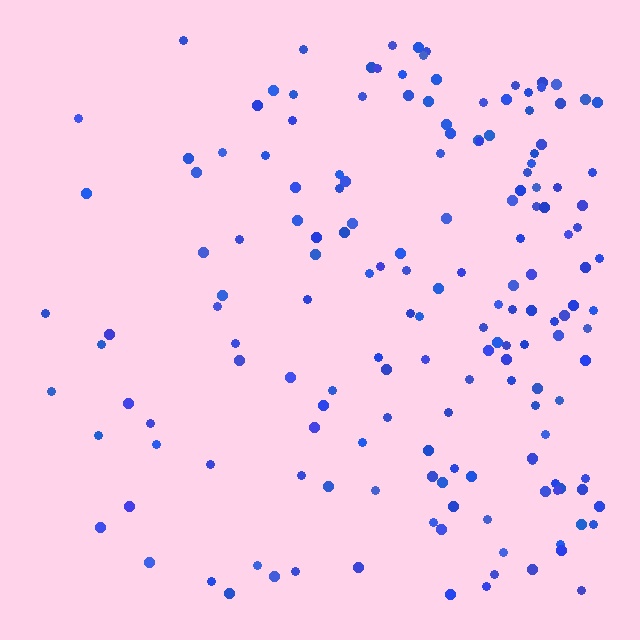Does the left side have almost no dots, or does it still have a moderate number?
Still a moderate number, just noticeably fewer than the right.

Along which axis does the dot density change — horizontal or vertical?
Horizontal.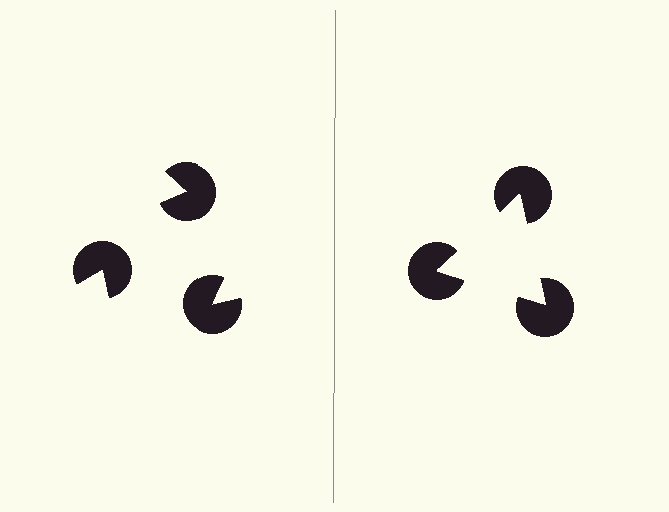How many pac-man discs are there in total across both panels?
6 — 3 on each side.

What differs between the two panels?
The pac-man discs are positioned identically on both sides; only the wedge orientations differ. On the right they align to a triangle; on the left they are misaligned.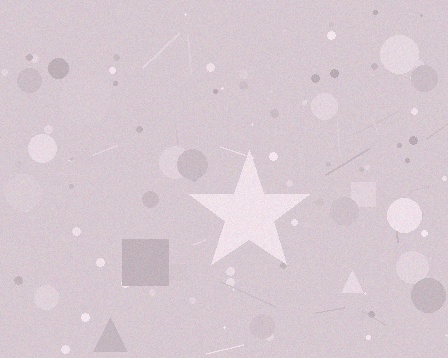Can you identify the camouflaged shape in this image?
The camouflaged shape is a star.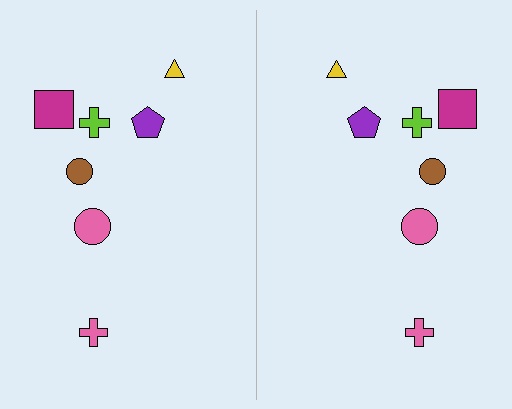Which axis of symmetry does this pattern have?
The pattern has a vertical axis of symmetry running through the center of the image.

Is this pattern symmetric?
Yes, this pattern has bilateral (reflection) symmetry.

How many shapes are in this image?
There are 14 shapes in this image.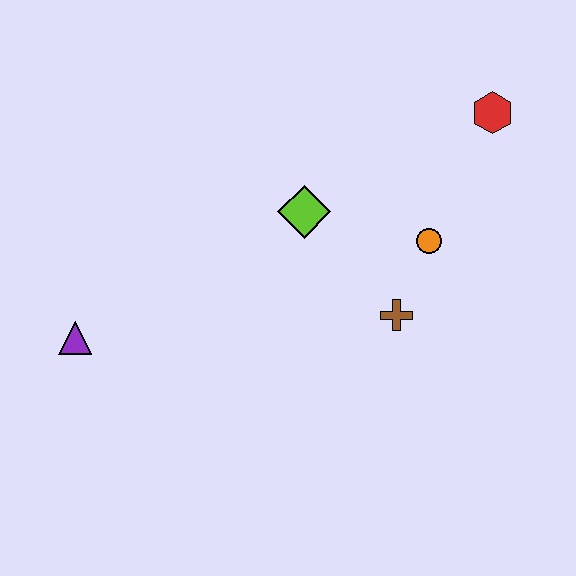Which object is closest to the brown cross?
The orange circle is closest to the brown cross.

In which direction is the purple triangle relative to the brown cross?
The purple triangle is to the left of the brown cross.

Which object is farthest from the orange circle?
The purple triangle is farthest from the orange circle.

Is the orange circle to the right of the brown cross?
Yes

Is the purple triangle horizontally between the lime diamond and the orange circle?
No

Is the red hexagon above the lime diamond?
Yes